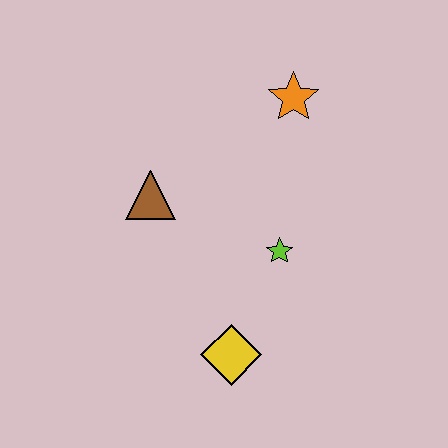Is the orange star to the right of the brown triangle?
Yes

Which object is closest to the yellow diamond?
The lime star is closest to the yellow diamond.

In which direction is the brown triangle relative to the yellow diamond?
The brown triangle is above the yellow diamond.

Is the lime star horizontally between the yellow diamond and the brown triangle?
No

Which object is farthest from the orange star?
The yellow diamond is farthest from the orange star.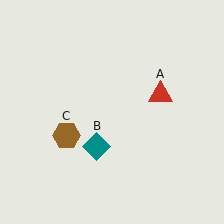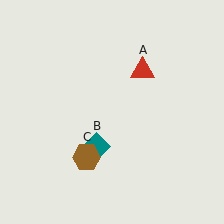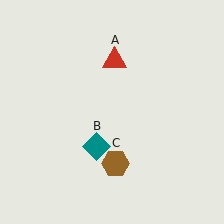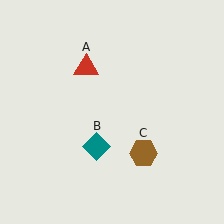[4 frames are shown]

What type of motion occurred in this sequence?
The red triangle (object A), brown hexagon (object C) rotated counterclockwise around the center of the scene.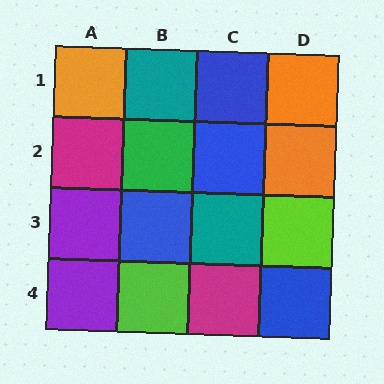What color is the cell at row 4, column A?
Purple.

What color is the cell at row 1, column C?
Blue.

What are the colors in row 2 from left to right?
Magenta, green, blue, orange.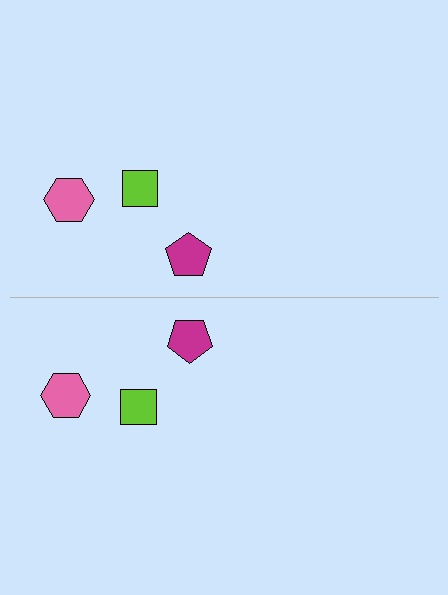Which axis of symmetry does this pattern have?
The pattern has a horizontal axis of symmetry running through the center of the image.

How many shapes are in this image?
There are 6 shapes in this image.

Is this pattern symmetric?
Yes, this pattern has bilateral (reflection) symmetry.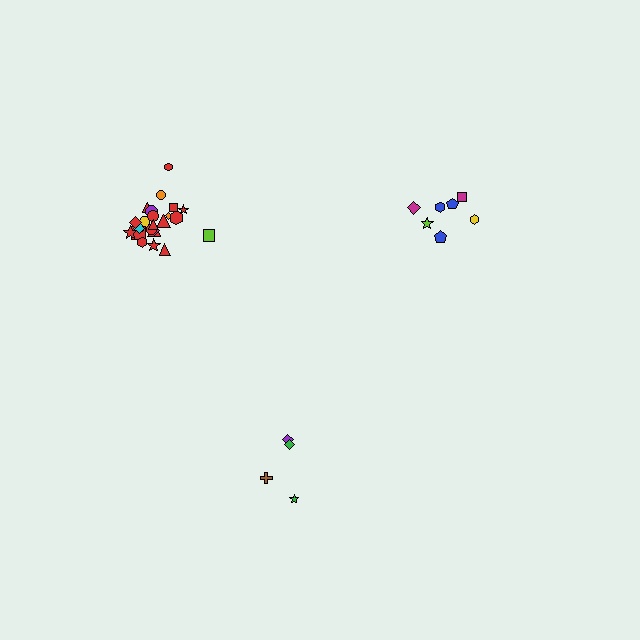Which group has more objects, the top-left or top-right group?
The top-left group.